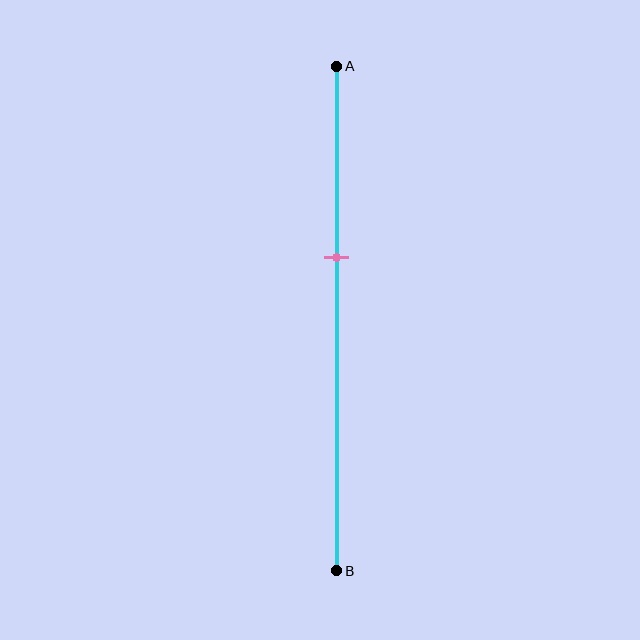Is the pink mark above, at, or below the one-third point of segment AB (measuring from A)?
The pink mark is below the one-third point of segment AB.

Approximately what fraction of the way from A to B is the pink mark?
The pink mark is approximately 40% of the way from A to B.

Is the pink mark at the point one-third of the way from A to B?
No, the mark is at about 40% from A, not at the 33% one-third point.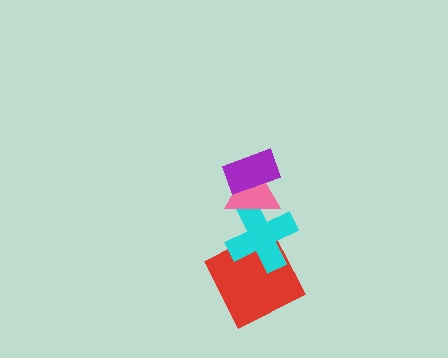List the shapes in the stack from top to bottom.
From top to bottom: the purple rectangle, the pink triangle, the cyan cross, the red square.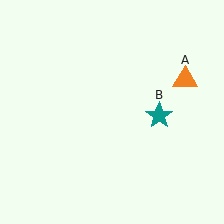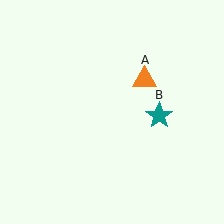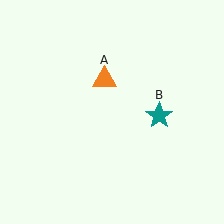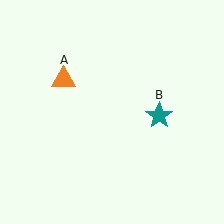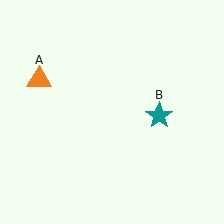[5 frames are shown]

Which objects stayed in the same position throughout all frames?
Teal star (object B) remained stationary.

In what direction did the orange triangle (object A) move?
The orange triangle (object A) moved left.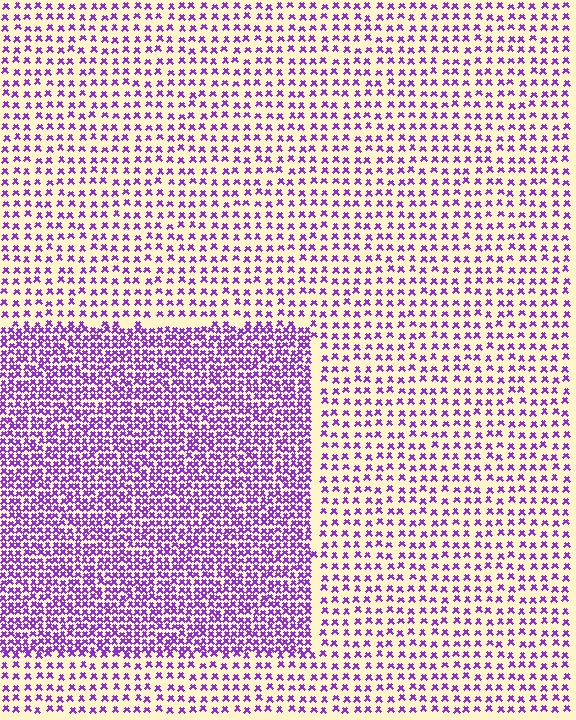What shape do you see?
I see a rectangle.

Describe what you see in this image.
The image contains small purple elements arranged at two different densities. A rectangle-shaped region is visible where the elements are more densely packed than the surrounding area.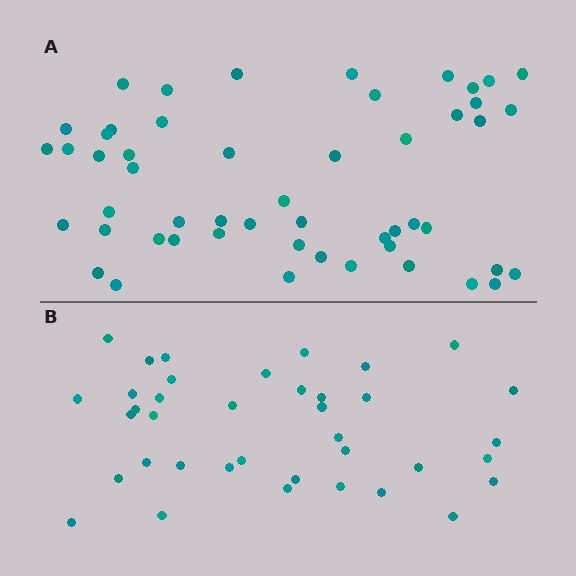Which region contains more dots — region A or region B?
Region A (the top region) has more dots.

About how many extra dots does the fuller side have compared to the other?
Region A has approximately 15 more dots than region B.